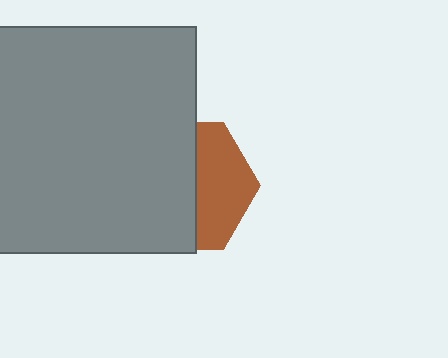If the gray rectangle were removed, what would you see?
You would see the complete brown hexagon.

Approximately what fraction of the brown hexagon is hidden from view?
Roughly 59% of the brown hexagon is hidden behind the gray rectangle.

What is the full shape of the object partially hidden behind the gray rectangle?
The partially hidden object is a brown hexagon.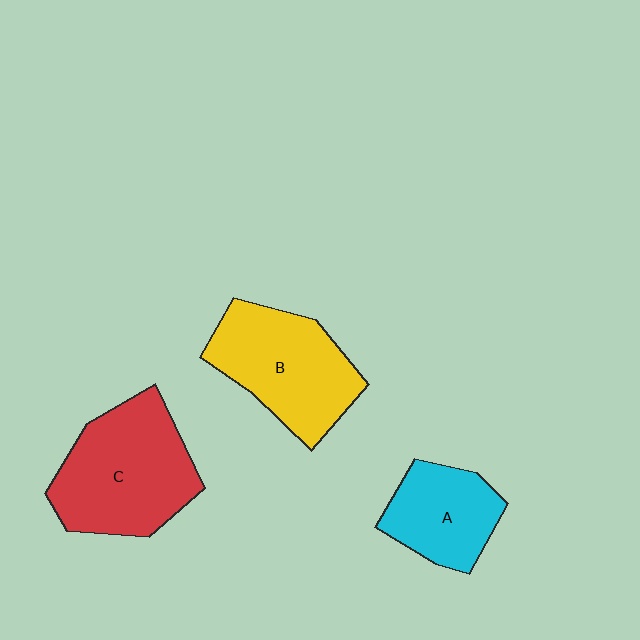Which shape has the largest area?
Shape C (red).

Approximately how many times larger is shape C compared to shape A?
Approximately 1.6 times.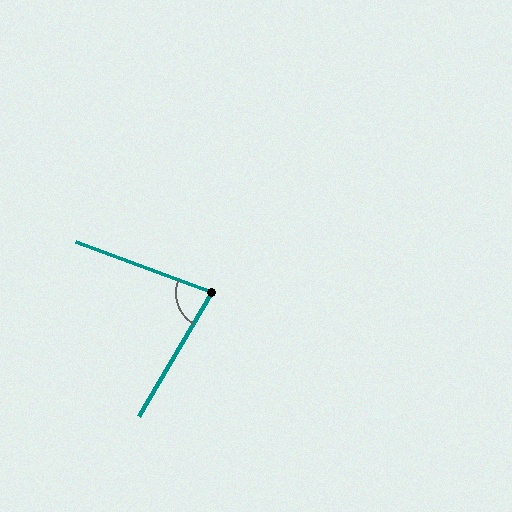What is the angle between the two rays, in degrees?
Approximately 80 degrees.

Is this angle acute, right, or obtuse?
It is acute.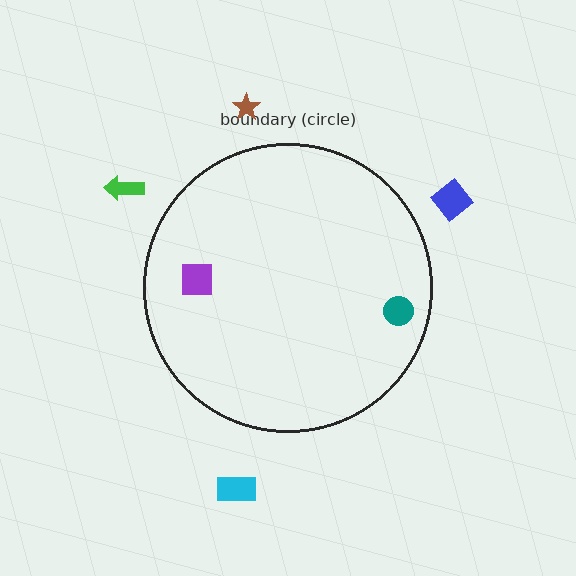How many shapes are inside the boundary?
2 inside, 4 outside.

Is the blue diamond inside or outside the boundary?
Outside.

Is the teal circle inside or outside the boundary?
Inside.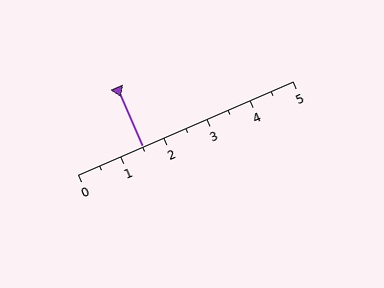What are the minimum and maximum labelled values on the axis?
The axis runs from 0 to 5.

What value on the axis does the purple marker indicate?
The marker indicates approximately 1.5.